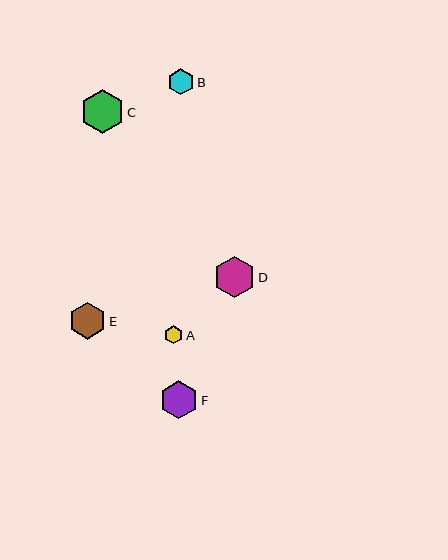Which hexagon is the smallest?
Hexagon A is the smallest with a size of approximately 18 pixels.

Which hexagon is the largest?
Hexagon C is the largest with a size of approximately 44 pixels.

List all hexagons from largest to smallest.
From largest to smallest: C, D, F, E, B, A.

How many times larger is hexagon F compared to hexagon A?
Hexagon F is approximately 2.1 times the size of hexagon A.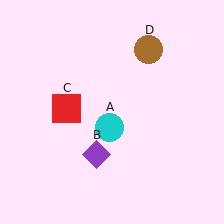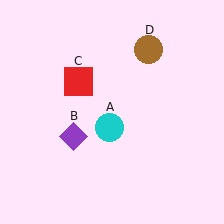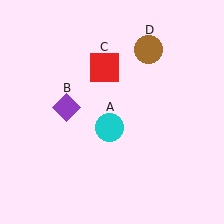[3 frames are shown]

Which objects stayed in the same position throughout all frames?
Cyan circle (object A) and brown circle (object D) remained stationary.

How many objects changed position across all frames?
2 objects changed position: purple diamond (object B), red square (object C).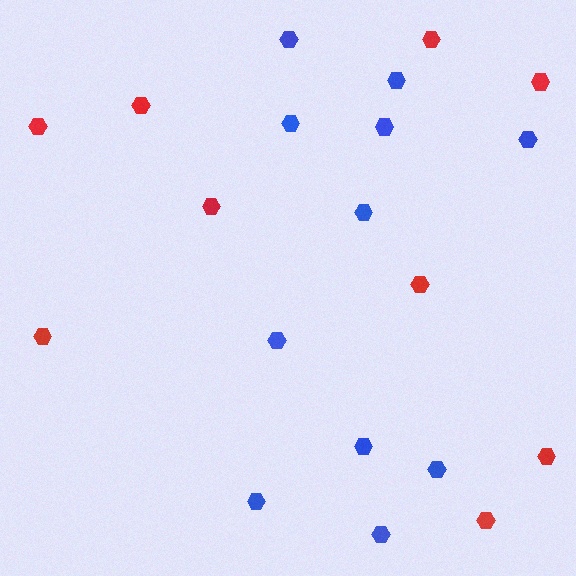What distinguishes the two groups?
There are 2 groups: one group of red hexagons (9) and one group of blue hexagons (11).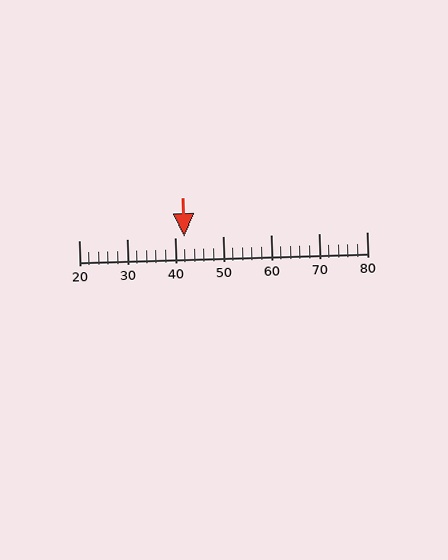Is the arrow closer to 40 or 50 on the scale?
The arrow is closer to 40.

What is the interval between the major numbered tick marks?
The major tick marks are spaced 10 units apart.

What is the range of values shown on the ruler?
The ruler shows values from 20 to 80.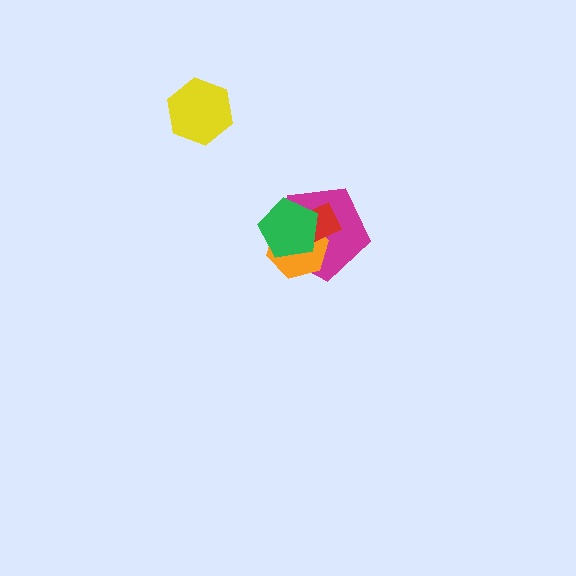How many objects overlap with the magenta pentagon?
3 objects overlap with the magenta pentagon.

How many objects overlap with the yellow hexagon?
0 objects overlap with the yellow hexagon.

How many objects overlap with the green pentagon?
3 objects overlap with the green pentagon.